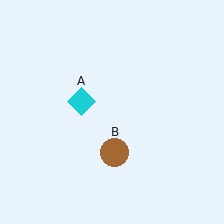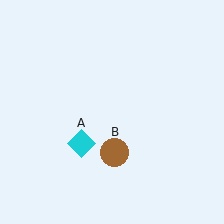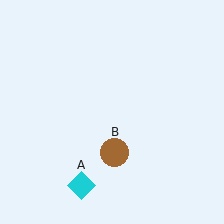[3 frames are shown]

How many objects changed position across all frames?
1 object changed position: cyan diamond (object A).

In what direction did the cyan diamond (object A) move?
The cyan diamond (object A) moved down.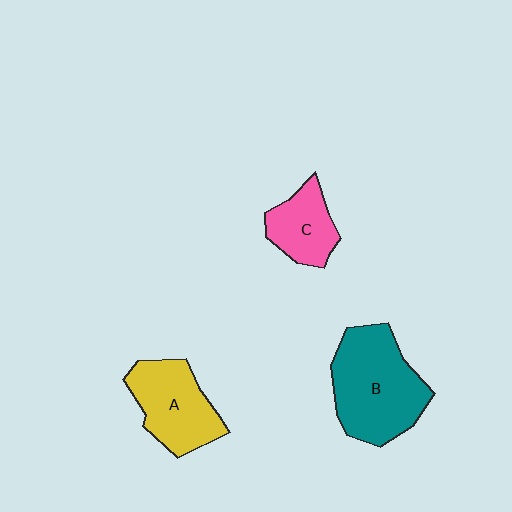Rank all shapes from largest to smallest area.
From largest to smallest: B (teal), A (yellow), C (pink).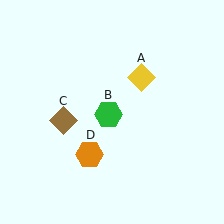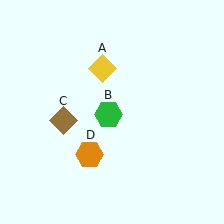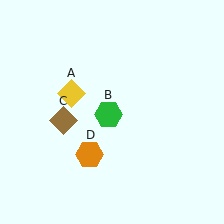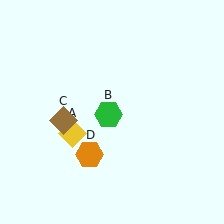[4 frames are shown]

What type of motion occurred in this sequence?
The yellow diamond (object A) rotated counterclockwise around the center of the scene.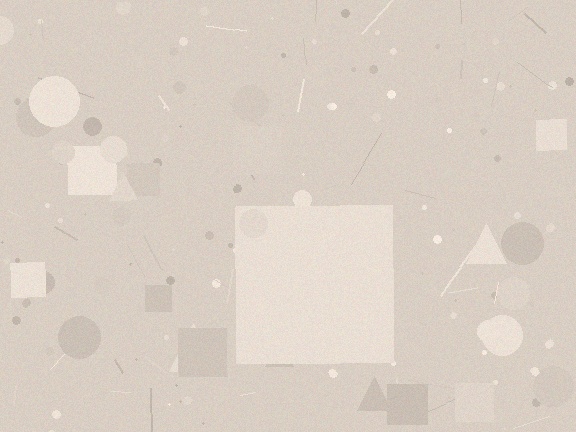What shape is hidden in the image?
A square is hidden in the image.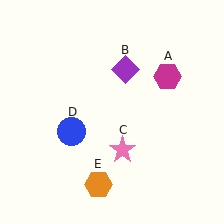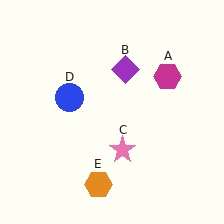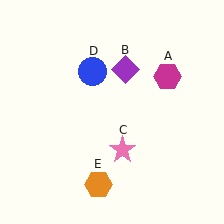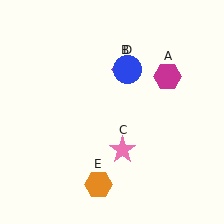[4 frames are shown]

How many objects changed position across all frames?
1 object changed position: blue circle (object D).